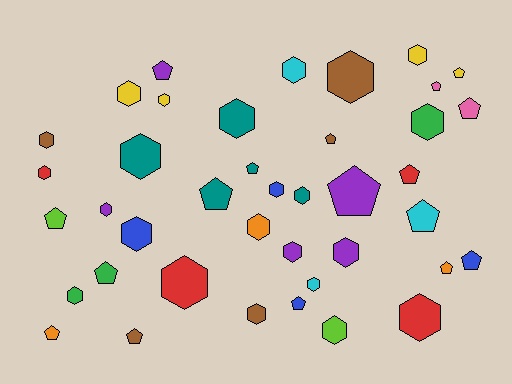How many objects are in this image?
There are 40 objects.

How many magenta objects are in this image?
There are no magenta objects.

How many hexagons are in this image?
There are 23 hexagons.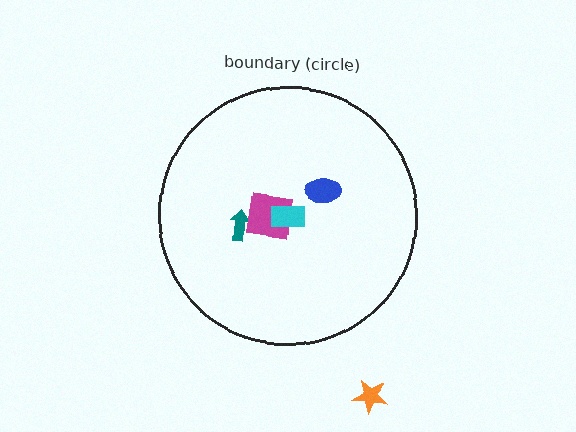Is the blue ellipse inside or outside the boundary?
Inside.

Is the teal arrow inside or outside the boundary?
Inside.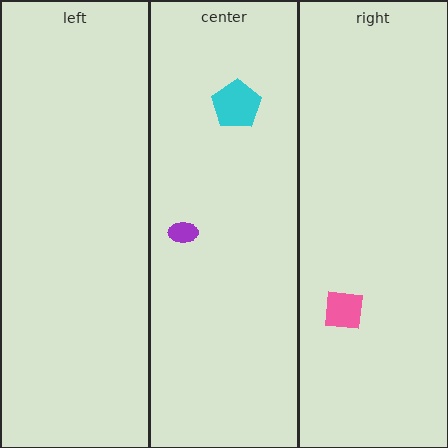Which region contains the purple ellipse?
The center region.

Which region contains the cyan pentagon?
The center region.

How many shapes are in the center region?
2.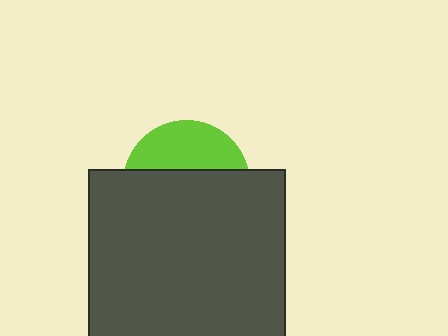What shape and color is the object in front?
The object in front is a dark gray rectangle.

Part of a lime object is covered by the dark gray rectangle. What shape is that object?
It is a circle.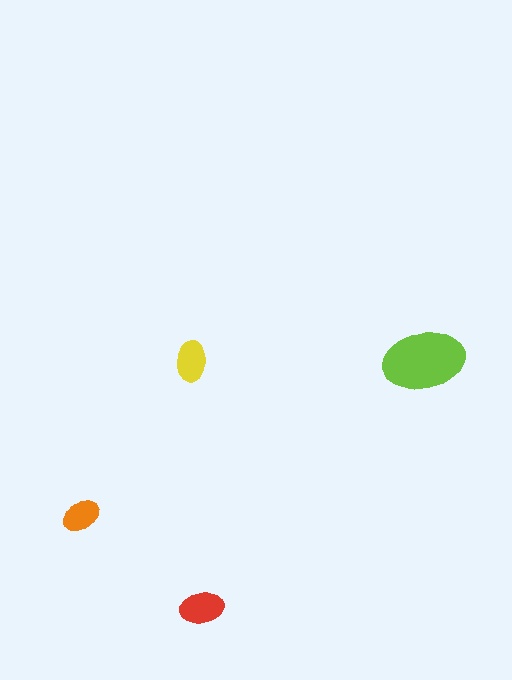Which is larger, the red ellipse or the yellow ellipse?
The red one.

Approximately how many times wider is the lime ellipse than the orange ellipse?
About 2 times wider.